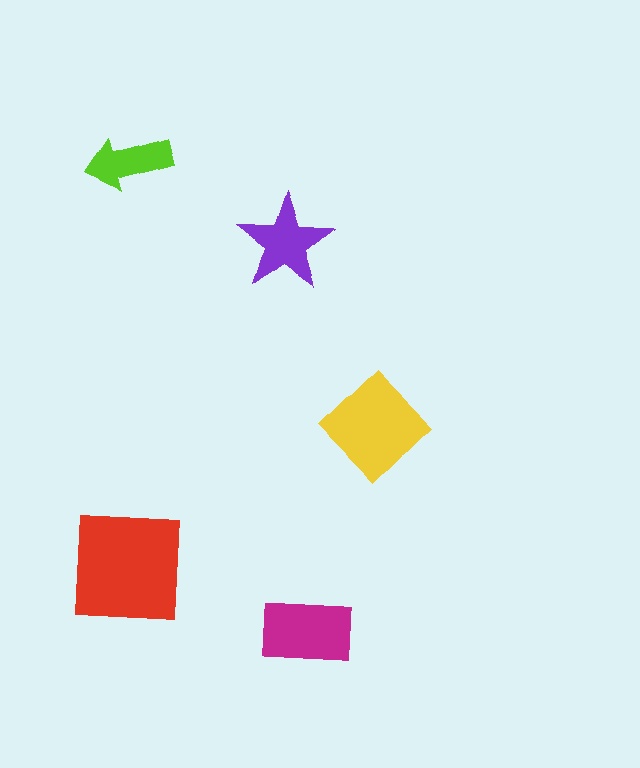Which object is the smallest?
The lime arrow.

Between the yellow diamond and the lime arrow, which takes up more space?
The yellow diamond.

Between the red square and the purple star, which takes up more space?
The red square.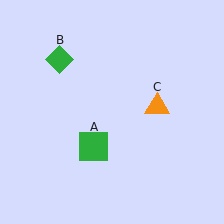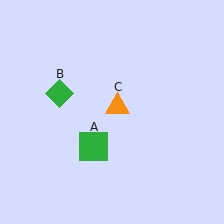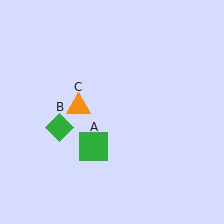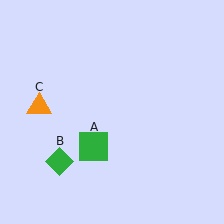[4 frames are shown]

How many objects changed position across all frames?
2 objects changed position: green diamond (object B), orange triangle (object C).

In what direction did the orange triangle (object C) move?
The orange triangle (object C) moved left.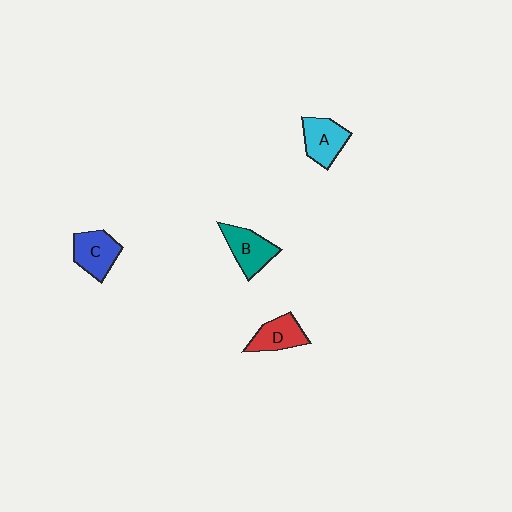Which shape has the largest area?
Shape B (teal).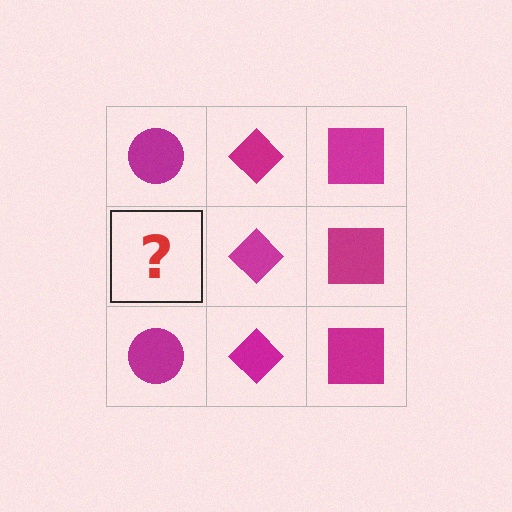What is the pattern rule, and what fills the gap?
The rule is that each column has a consistent shape. The gap should be filled with a magenta circle.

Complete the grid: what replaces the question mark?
The question mark should be replaced with a magenta circle.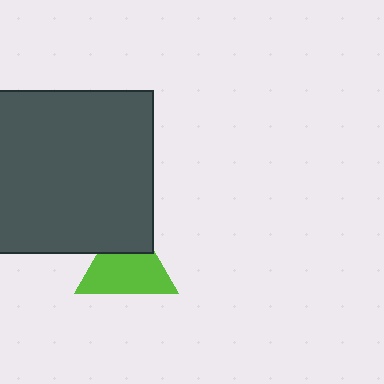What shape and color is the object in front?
The object in front is a dark gray square.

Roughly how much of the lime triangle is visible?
Most of it is visible (roughly 69%).